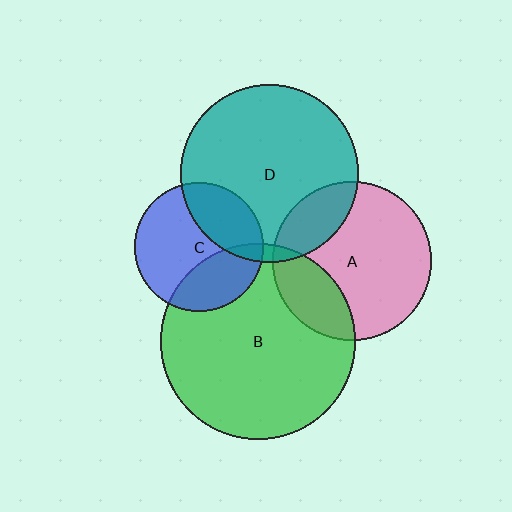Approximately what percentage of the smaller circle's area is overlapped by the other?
Approximately 30%.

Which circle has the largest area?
Circle B (green).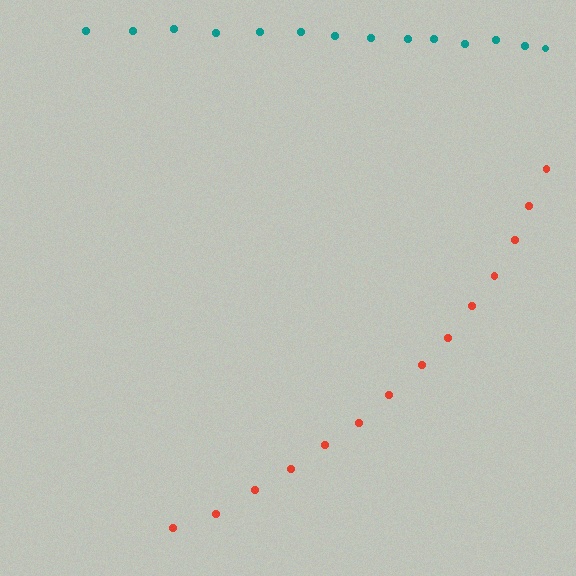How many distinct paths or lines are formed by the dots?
There are 2 distinct paths.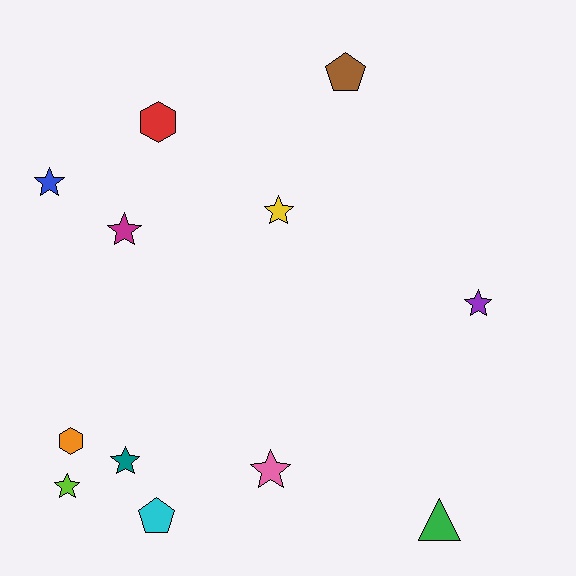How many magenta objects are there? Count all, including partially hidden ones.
There is 1 magenta object.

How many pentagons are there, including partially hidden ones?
There are 2 pentagons.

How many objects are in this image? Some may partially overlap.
There are 12 objects.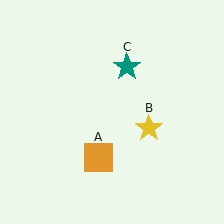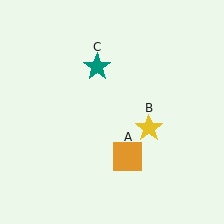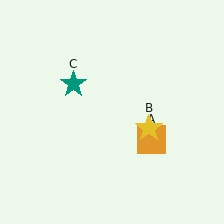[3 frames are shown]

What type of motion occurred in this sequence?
The orange square (object A), teal star (object C) rotated counterclockwise around the center of the scene.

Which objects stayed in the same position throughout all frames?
Yellow star (object B) remained stationary.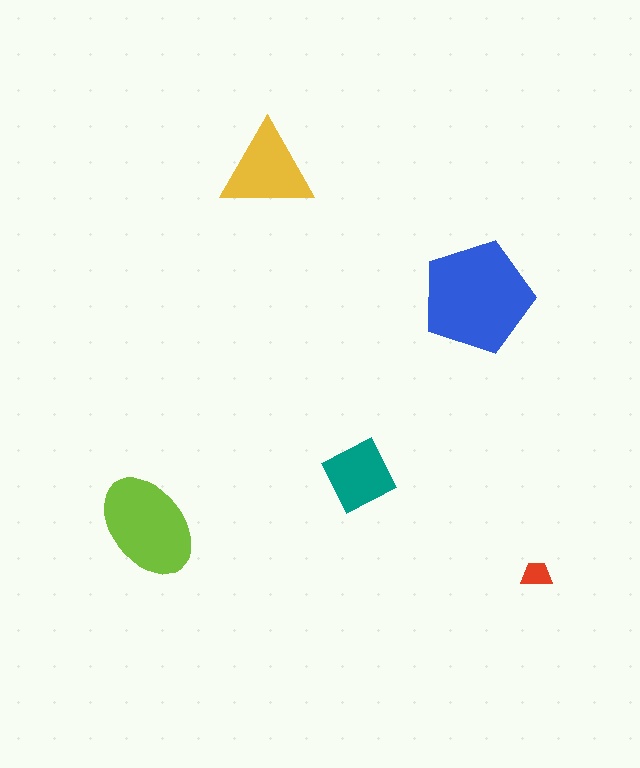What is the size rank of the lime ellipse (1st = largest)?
2nd.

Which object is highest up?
The yellow triangle is topmost.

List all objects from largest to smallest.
The blue pentagon, the lime ellipse, the yellow triangle, the teal diamond, the red trapezoid.